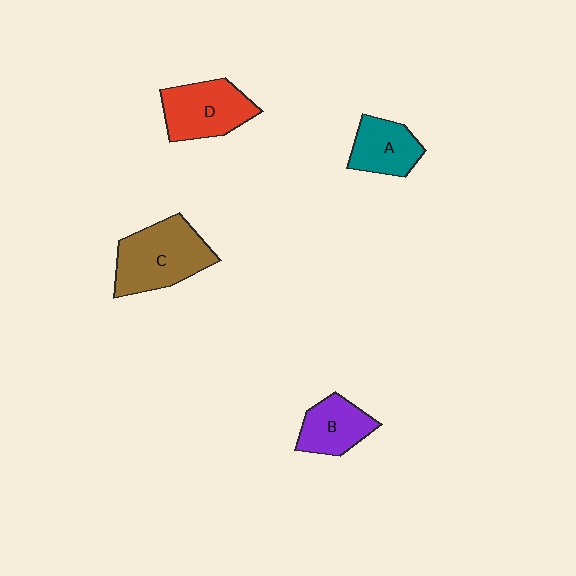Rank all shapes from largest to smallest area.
From largest to smallest: C (brown), D (red), B (purple), A (teal).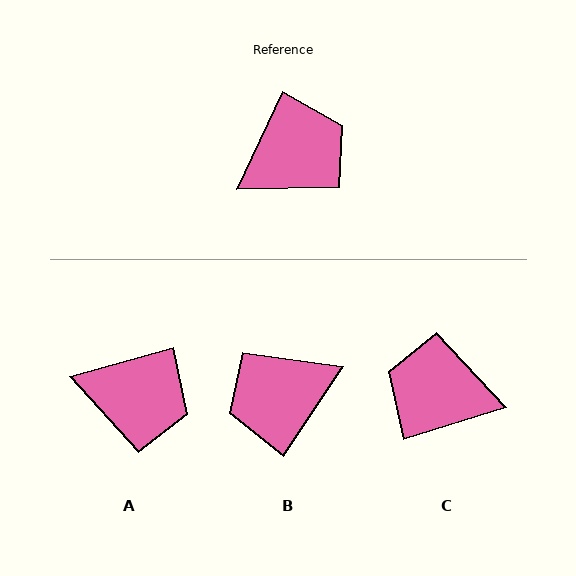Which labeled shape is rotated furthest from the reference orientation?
B, about 171 degrees away.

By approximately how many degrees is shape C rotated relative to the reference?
Approximately 132 degrees counter-clockwise.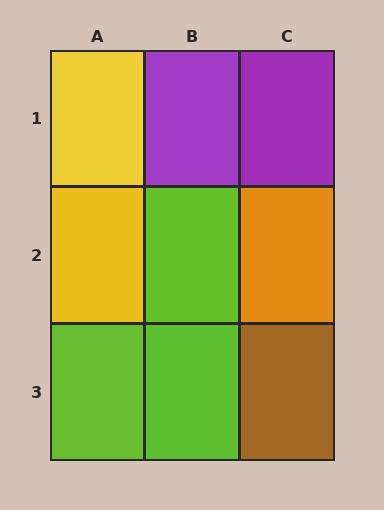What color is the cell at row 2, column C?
Orange.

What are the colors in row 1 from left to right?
Yellow, purple, purple.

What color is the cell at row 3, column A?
Lime.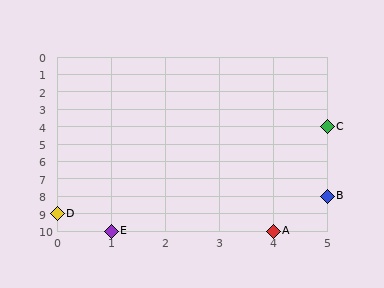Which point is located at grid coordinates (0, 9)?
Point D is at (0, 9).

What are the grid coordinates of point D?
Point D is at grid coordinates (0, 9).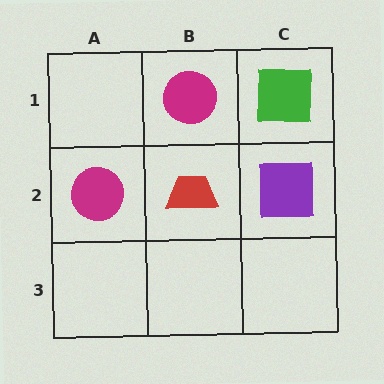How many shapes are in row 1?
2 shapes.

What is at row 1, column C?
A green square.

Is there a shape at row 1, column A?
No, that cell is empty.